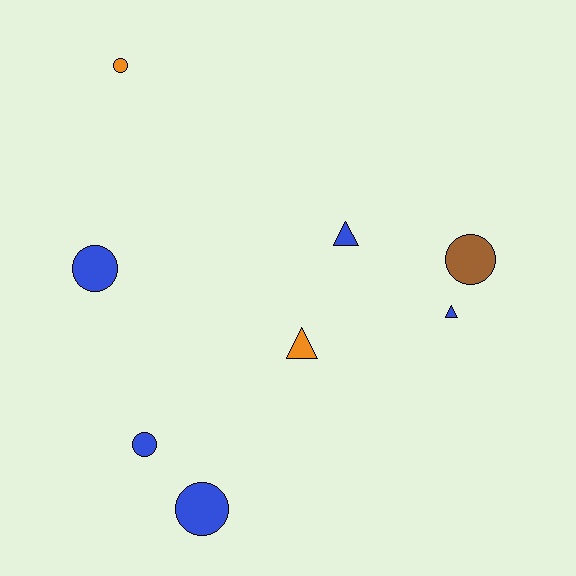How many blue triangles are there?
There are 2 blue triangles.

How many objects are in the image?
There are 8 objects.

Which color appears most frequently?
Blue, with 5 objects.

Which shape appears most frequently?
Circle, with 5 objects.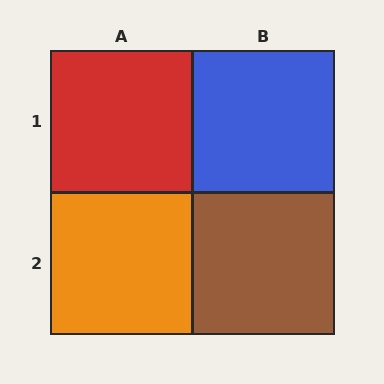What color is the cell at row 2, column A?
Orange.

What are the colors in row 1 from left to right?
Red, blue.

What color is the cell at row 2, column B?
Brown.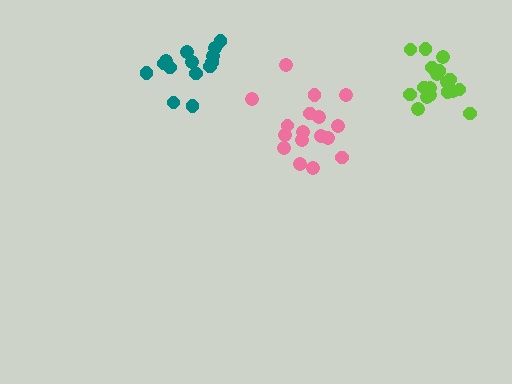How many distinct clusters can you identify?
There are 3 distinct clusters.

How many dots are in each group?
Group 1: 18 dots, Group 2: 14 dots, Group 3: 17 dots (49 total).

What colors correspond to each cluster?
The clusters are colored: lime, teal, pink.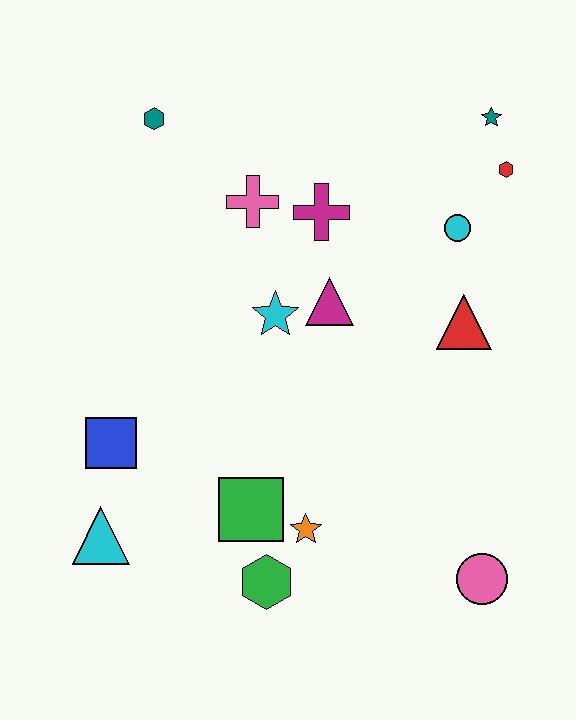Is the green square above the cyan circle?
No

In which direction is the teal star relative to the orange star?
The teal star is above the orange star.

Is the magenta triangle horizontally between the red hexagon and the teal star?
No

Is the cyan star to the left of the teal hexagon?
No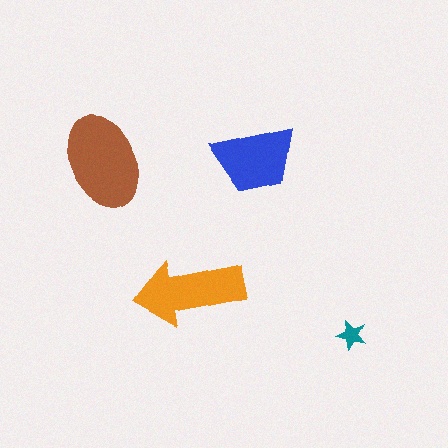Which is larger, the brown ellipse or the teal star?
The brown ellipse.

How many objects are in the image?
There are 4 objects in the image.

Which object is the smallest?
The teal star.